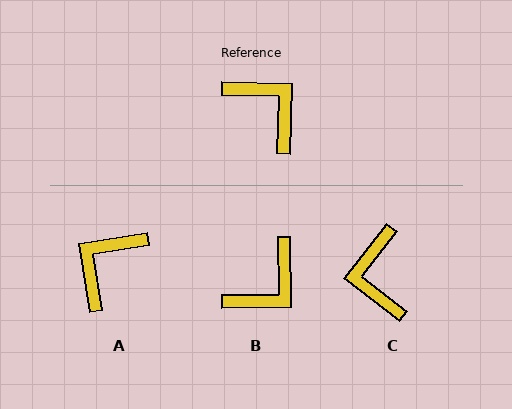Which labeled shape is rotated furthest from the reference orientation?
C, about 144 degrees away.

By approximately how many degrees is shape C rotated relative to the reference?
Approximately 144 degrees counter-clockwise.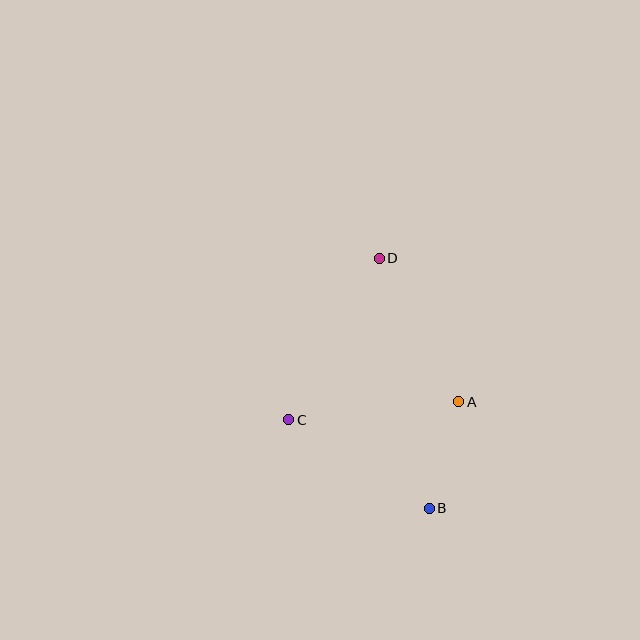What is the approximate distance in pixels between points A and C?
The distance between A and C is approximately 171 pixels.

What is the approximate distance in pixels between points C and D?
The distance between C and D is approximately 185 pixels.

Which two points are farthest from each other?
Points B and D are farthest from each other.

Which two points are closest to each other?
Points A and B are closest to each other.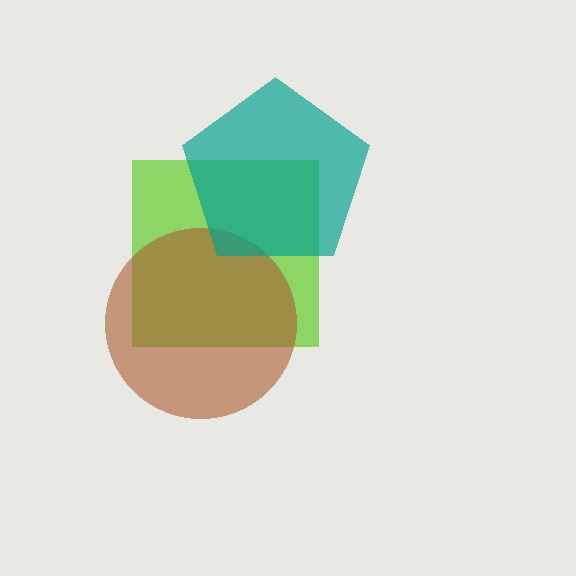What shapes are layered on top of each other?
The layered shapes are: a lime square, a brown circle, a teal pentagon.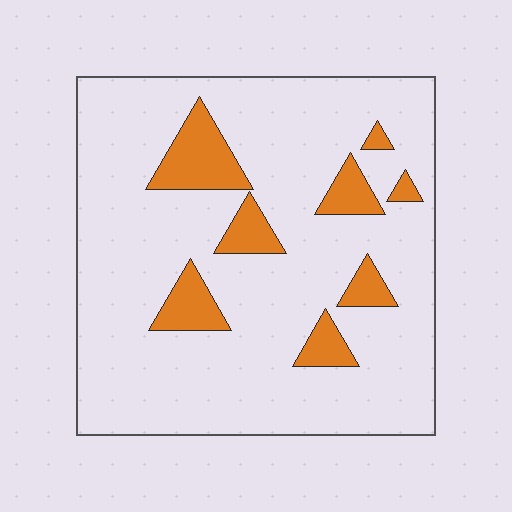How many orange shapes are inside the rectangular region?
8.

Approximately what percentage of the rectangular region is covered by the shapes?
Approximately 15%.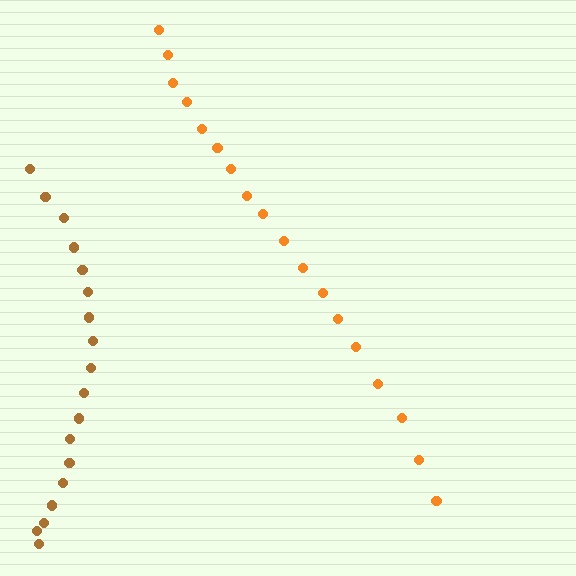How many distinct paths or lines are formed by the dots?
There are 2 distinct paths.